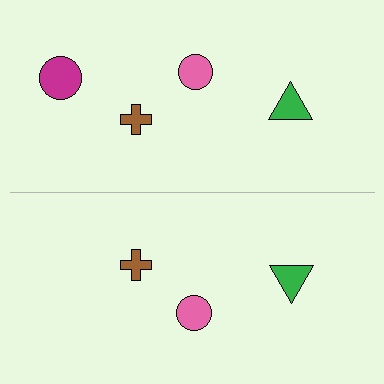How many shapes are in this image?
There are 7 shapes in this image.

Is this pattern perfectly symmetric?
No, the pattern is not perfectly symmetric. A magenta circle is missing from the bottom side.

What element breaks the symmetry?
A magenta circle is missing from the bottom side.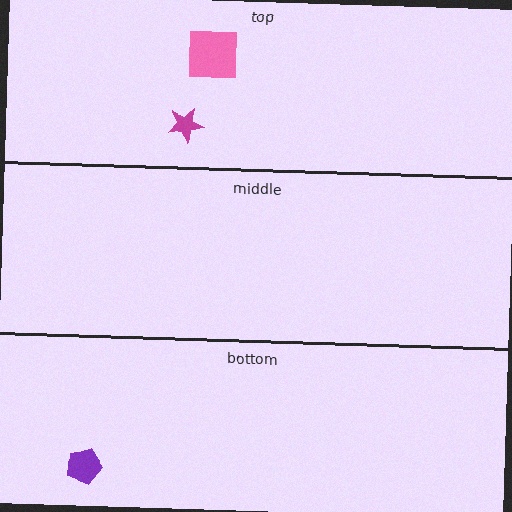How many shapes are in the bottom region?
1.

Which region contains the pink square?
The top region.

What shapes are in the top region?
The pink square, the magenta star.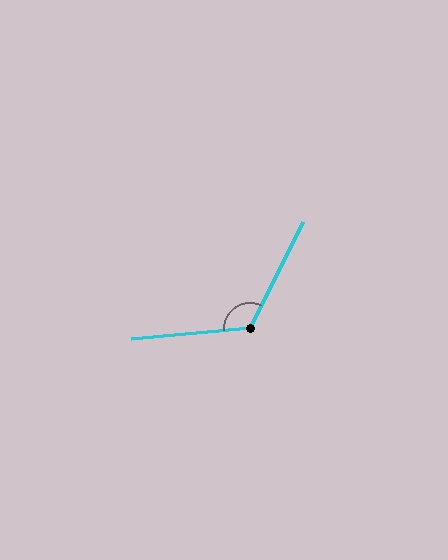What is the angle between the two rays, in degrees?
Approximately 122 degrees.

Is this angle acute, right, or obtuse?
It is obtuse.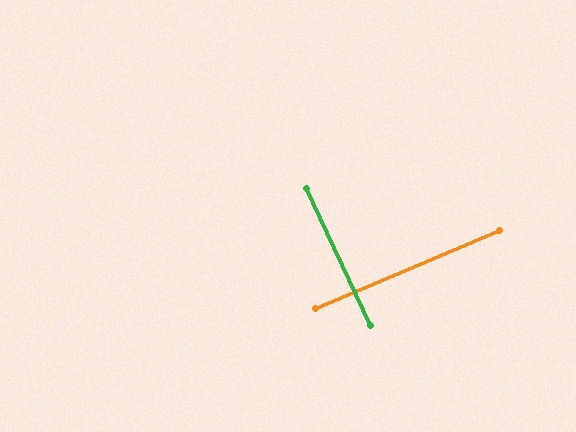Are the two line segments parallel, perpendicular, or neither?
Perpendicular — they meet at approximately 88°.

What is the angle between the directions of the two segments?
Approximately 88 degrees.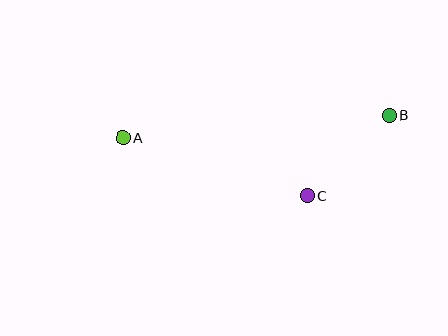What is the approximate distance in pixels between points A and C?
The distance between A and C is approximately 193 pixels.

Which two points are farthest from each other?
Points A and B are farthest from each other.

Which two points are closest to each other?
Points B and C are closest to each other.